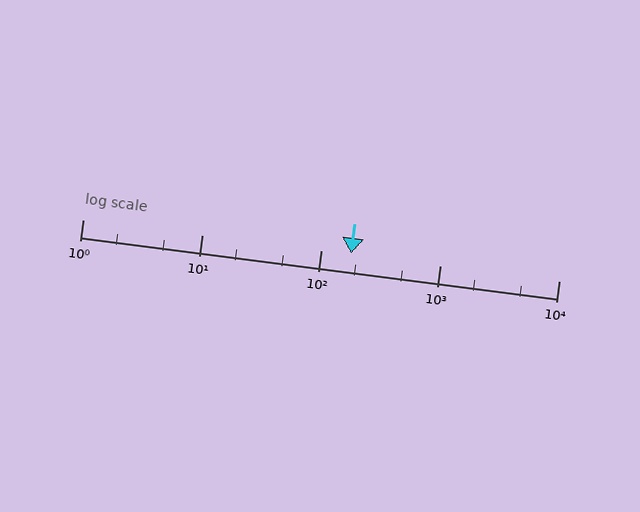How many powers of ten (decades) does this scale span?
The scale spans 4 decades, from 1 to 10000.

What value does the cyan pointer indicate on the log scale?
The pointer indicates approximately 180.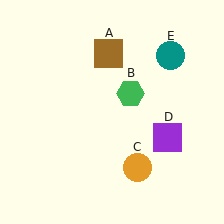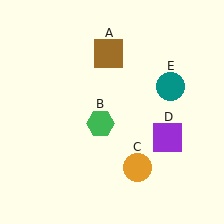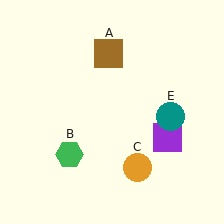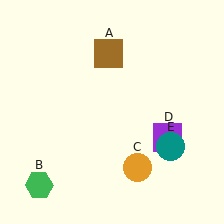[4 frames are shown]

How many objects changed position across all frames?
2 objects changed position: green hexagon (object B), teal circle (object E).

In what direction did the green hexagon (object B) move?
The green hexagon (object B) moved down and to the left.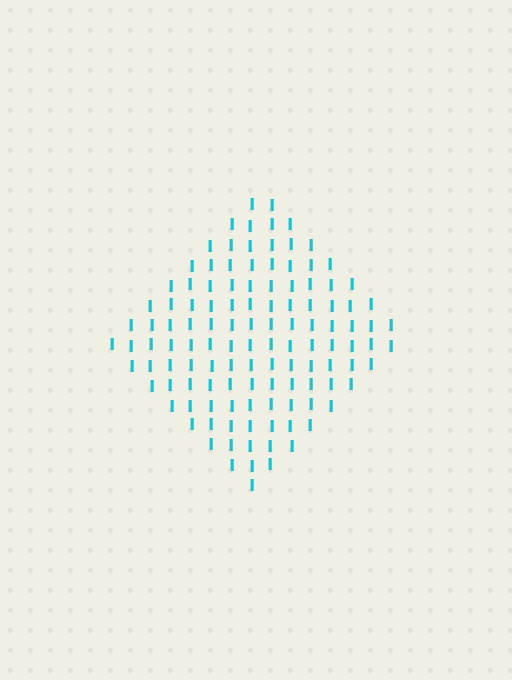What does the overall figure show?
The overall figure shows a diamond.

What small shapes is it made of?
It is made of small letter I's.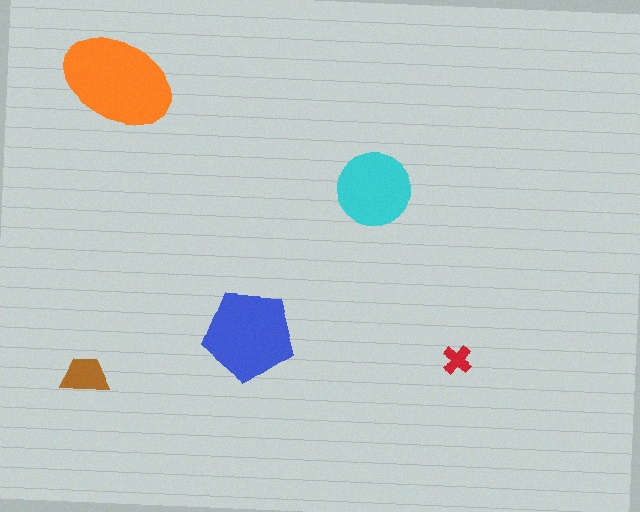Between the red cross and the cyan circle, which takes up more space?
The cyan circle.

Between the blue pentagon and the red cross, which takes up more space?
The blue pentagon.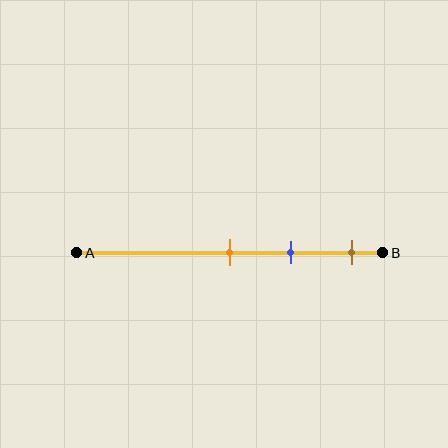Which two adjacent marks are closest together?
The orange and blue marks are the closest adjacent pair.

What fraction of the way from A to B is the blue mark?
The blue mark is approximately 70% (0.7) of the way from A to B.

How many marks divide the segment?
There are 3 marks dividing the segment.